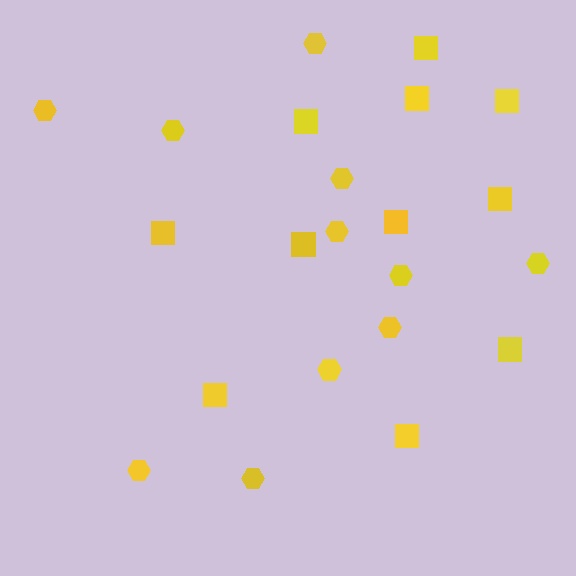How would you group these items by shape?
There are 2 groups: one group of hexagons (11) and one group of squares (11).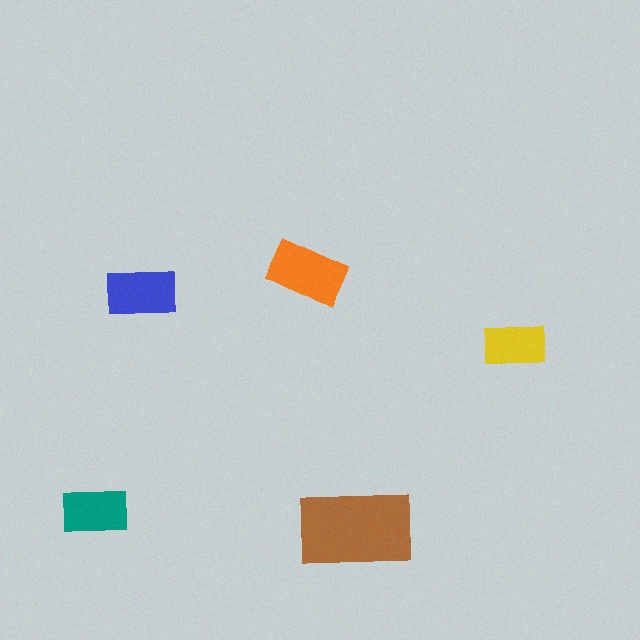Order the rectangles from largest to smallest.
the brown one, the orange one, the blue one, the teal one, the yellow one.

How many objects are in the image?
There are 5 objects in the image.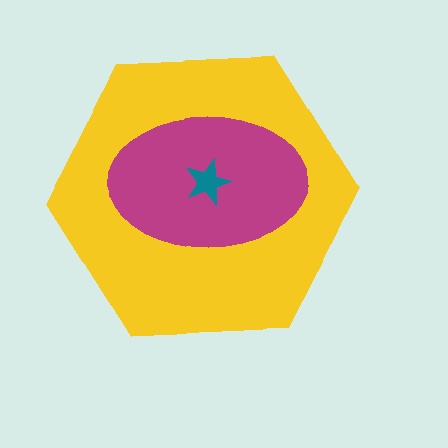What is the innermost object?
The teal star.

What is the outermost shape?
The yellow hexagon.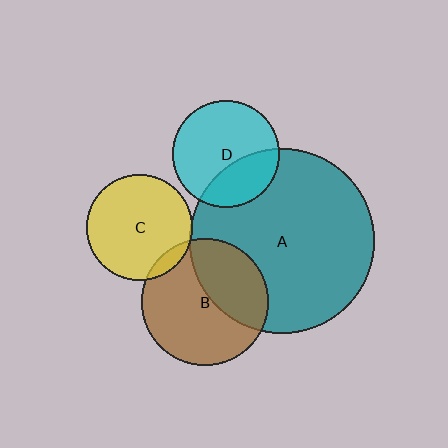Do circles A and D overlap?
Yes.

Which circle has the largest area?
Circle A (teal).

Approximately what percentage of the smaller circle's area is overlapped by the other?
Approximately 30%.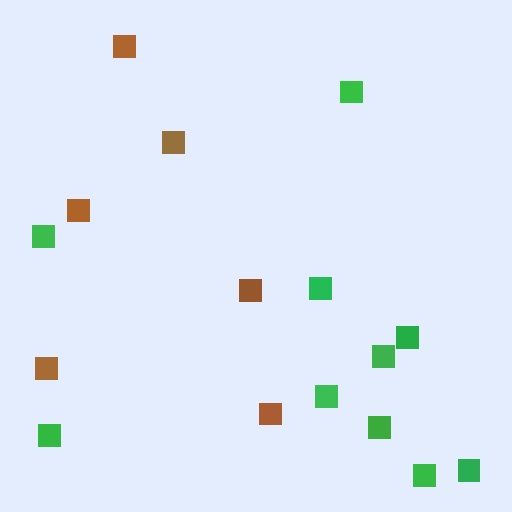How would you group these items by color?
There are 2 groups: one group of brown squares (6) and one group of green squares (10).